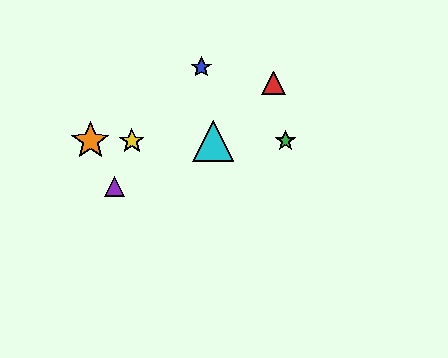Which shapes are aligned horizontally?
The green star, the yellow star, the orange star, the cyan triangle are aligned horizontally.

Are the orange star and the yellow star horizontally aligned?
Yes, both are at y≈141.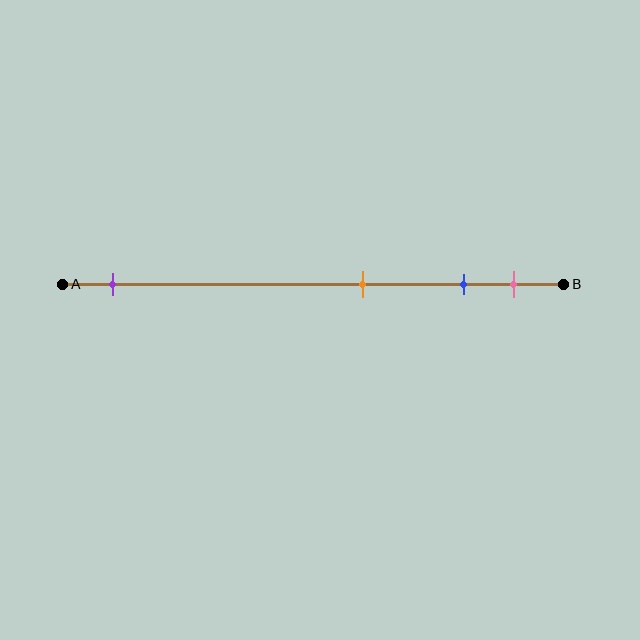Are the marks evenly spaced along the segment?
No, the marks are not evenly spaced.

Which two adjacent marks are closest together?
The blue and pink marks are the closest adjacent pair.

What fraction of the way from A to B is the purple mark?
The purple mark is approximately 10% (0.1) of the way from A to B.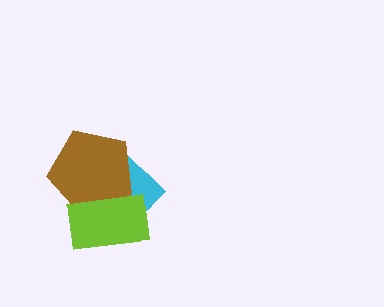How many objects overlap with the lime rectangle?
2 objects overlap with the lime rectangle.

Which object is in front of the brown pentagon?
The lime rectangle is in front of the brown pentagon.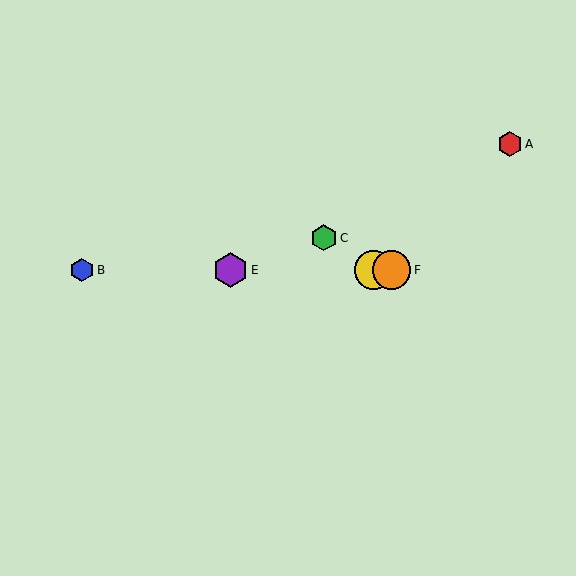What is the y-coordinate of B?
Object B is at y≈270.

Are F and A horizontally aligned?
No, F is at y≈270 and A is at y≈144.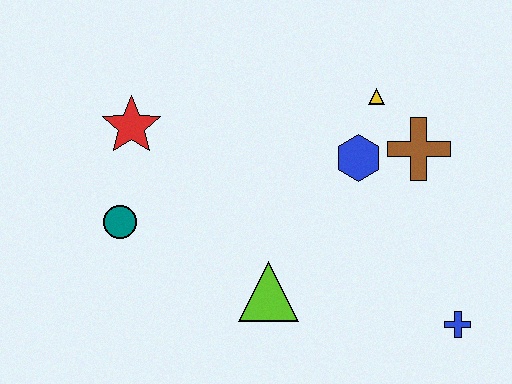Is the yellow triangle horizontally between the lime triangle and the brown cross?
Yes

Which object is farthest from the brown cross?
The teal circle is farthest from the brown cross.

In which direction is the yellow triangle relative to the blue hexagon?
The yellow triangle is above the blue hexagon.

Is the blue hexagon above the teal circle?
Yes